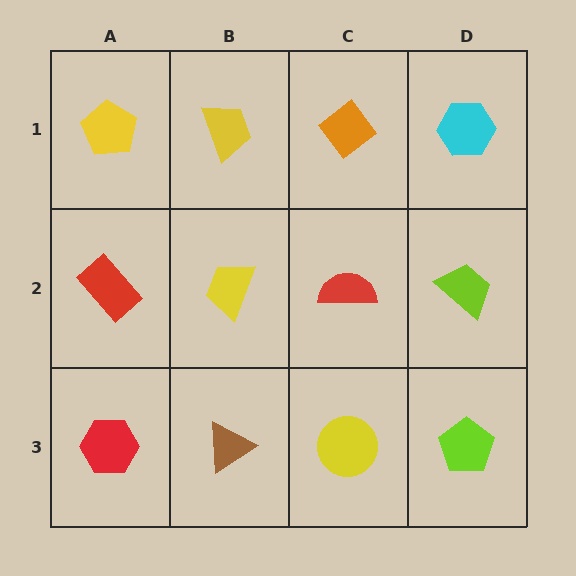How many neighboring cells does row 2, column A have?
3.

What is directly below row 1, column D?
A lime trapezoid.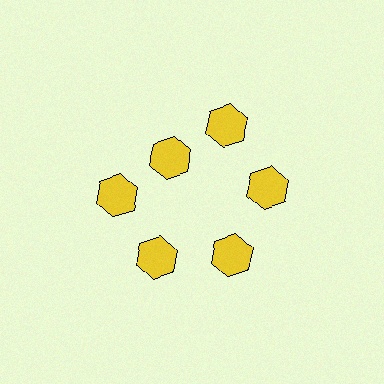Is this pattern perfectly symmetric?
No. The 6 yellow hexagons are arranged in a ring, but one element near the 11 o'clock position is pulled inward toward the center, breaking the 6-fold rotational symmetry.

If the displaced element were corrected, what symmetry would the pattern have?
It would have 6-fold rotational symmetry — the pattern would map onto itself every 60 degrees.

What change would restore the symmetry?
The symmetry would be restored by moving it outward, back onto the ring so that all 6 hexagons sit at equal angles and equal distance from the center.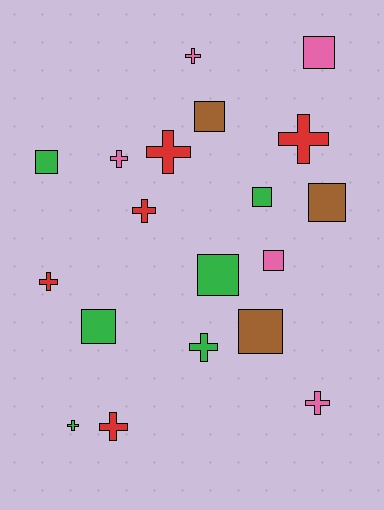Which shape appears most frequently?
Cross, with 10 objects.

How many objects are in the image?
There are 19 objects.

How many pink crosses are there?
There are 3 pink crosses.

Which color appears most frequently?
Green, with 6 objects.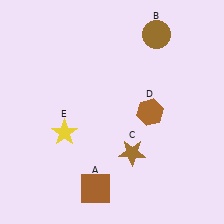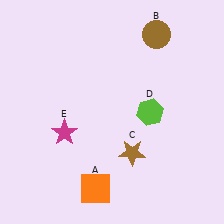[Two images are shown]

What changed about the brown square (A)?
In Image 1, A is brown. In Image 2, it changed to orange.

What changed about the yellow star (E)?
In Image 1, E is yellow. In Image 2, it changed to magenta.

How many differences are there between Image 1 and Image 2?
There are 3 differences between the two images.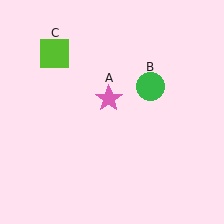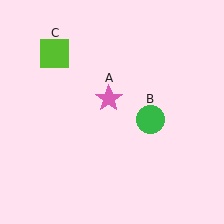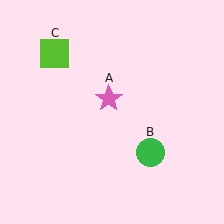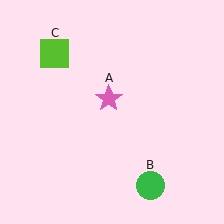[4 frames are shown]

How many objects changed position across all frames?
1 object changed position: green circle (object B).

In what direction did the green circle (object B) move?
The green circle (object B) moved down.